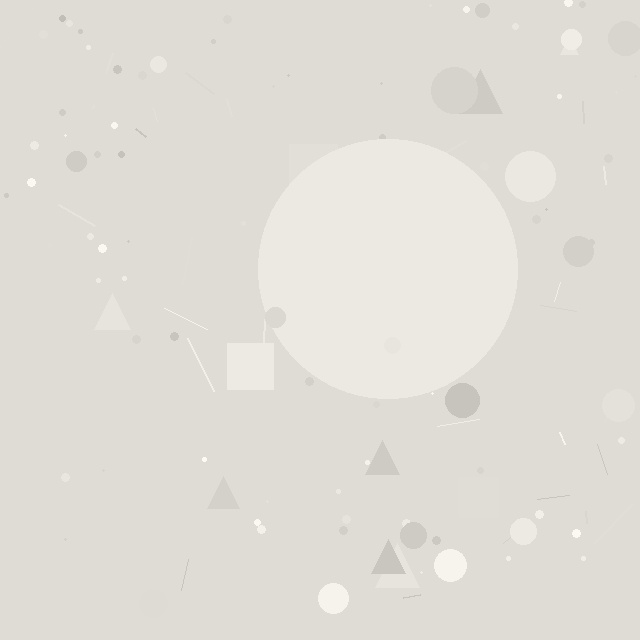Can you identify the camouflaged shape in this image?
The camouflaged shape is a circle.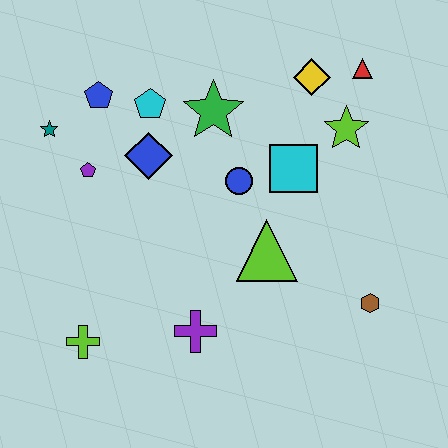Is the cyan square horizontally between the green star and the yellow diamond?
Yes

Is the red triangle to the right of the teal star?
Yes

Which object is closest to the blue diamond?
The cyan pentagon is closest to the blue diamond.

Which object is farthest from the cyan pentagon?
The brown hexagon is farthest from the cyan pentagon.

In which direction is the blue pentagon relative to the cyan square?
The blue pentagon is to the left of the cyan square.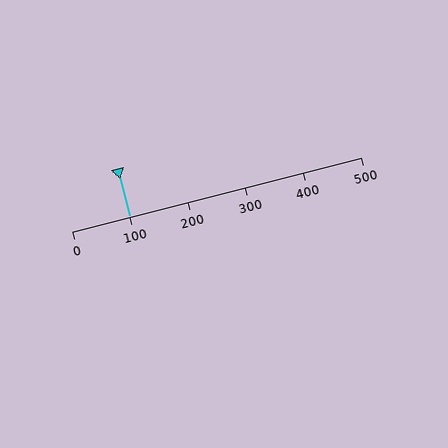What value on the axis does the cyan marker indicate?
The marker indicates approximately 100.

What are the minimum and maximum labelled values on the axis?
The axis runs from 0 to 500.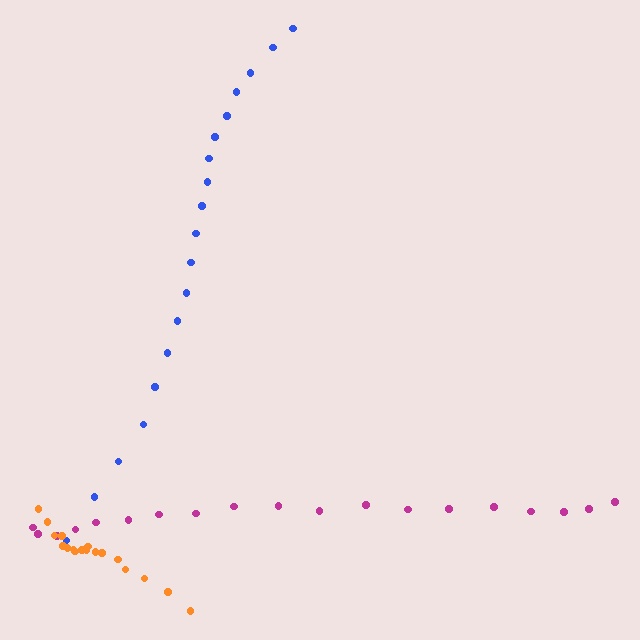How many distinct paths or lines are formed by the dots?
There are 3 distinct paths.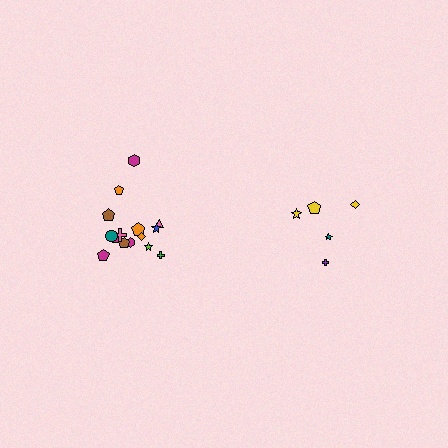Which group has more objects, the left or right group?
The left group.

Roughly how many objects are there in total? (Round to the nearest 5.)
Roughly 20 objects in total.